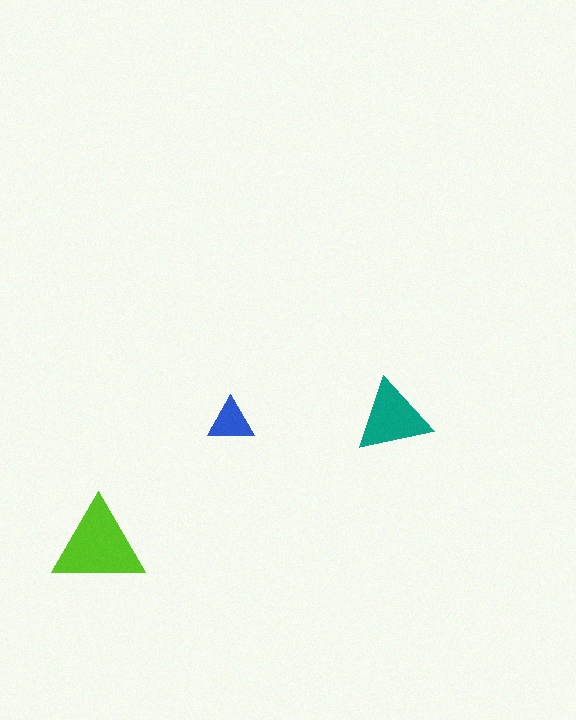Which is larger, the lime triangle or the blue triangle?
The lime one.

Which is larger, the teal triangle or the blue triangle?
The teal one.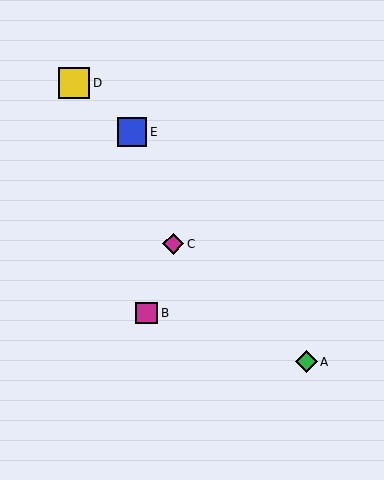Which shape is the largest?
The yellow square (labeled D) is the largest.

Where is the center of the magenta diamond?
The center of the magenta diamond is at (173, 244).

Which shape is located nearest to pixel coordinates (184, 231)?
The magenta diamond (labeled C) at (173, 244) is nearest to that location.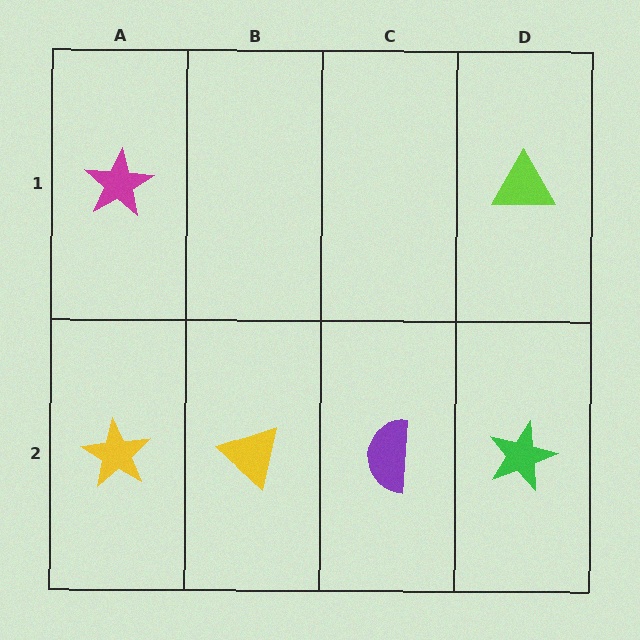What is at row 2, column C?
A purple semicircle.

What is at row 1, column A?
A magenta star.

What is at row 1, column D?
A lime triangle.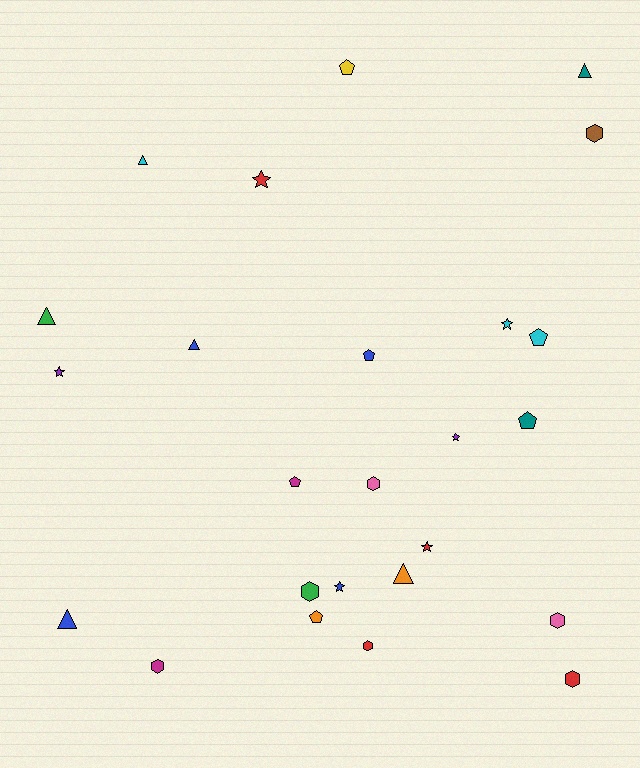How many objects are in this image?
There are 25 objects.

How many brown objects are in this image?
There is 1 brown object.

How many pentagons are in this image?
There are 6 pentagons.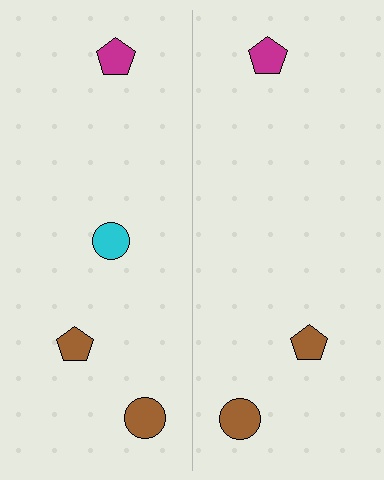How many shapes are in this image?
There are 7 shapes in this image.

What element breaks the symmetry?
A cyan circle is missing from the right side.